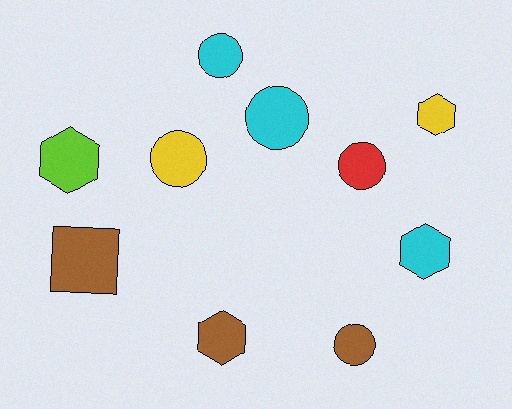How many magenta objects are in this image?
There are no magenta objects.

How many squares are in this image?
There is 1 square.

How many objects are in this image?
There are 10 objects.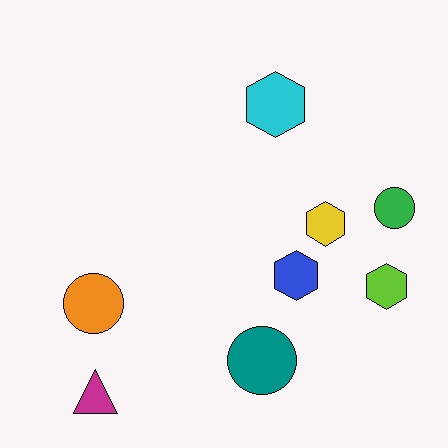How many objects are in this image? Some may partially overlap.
There are 8 objects.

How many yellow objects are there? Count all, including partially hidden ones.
There is 1 yellow object.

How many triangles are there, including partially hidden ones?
There is 1 triangle.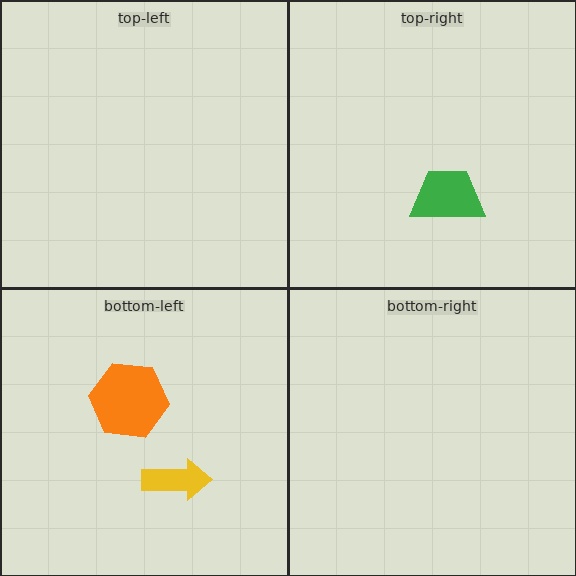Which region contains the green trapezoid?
The top-right region.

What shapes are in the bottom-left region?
The orange hexagon, the yellow arrow.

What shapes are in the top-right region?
The green trapezoid.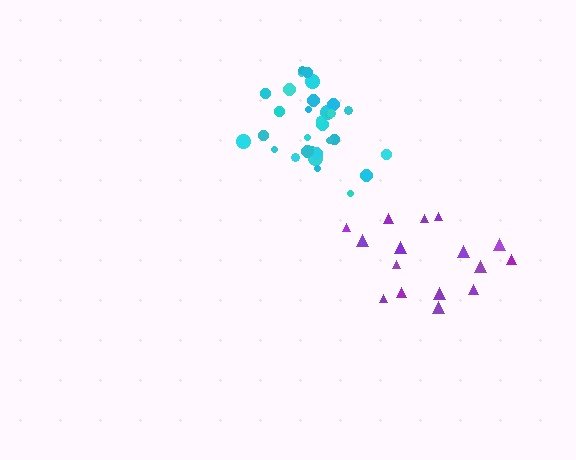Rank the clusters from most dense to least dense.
cyan, purple.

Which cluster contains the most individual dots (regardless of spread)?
Cyan (31).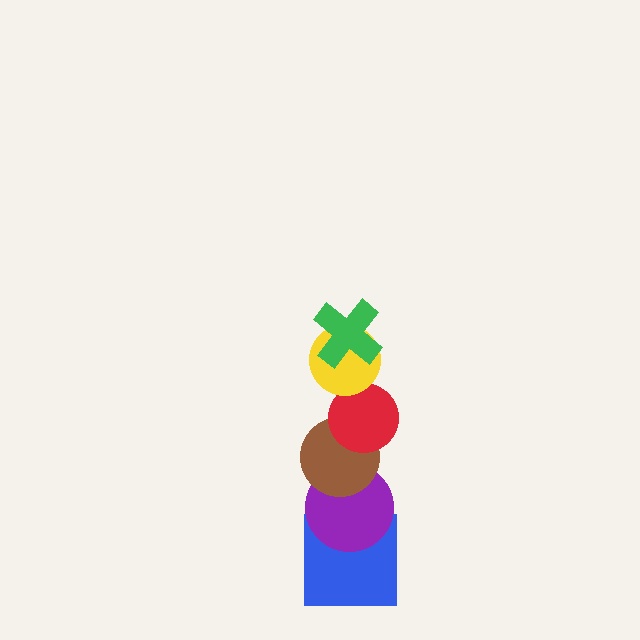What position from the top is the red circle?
The red circle is 3rd from the top.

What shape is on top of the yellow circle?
The green cross is on top of the yellow circle.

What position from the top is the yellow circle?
The yellow circle is 2nd from the top.